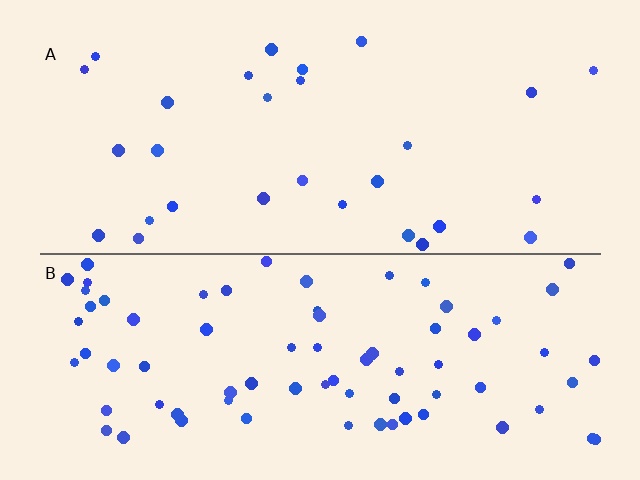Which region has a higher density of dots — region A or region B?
B (the bottom).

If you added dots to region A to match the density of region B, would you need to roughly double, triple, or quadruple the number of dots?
Approximately triple.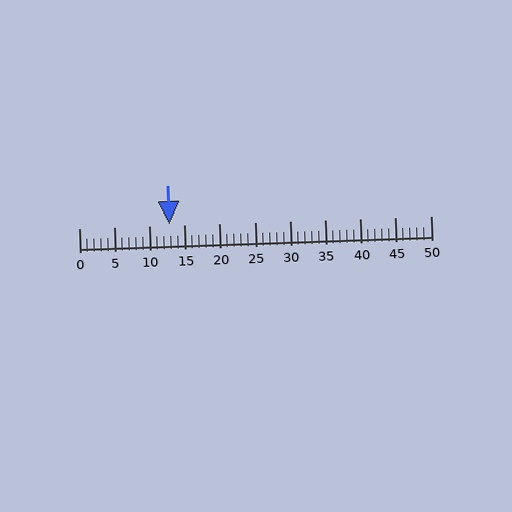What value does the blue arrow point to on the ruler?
The blue arrow points to approximately 13.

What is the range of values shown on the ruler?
The ruler shows values from 0 to 50.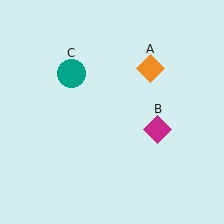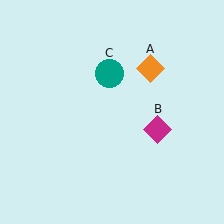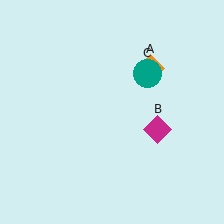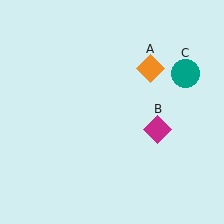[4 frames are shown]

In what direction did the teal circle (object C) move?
The teal circle (object C) moved right.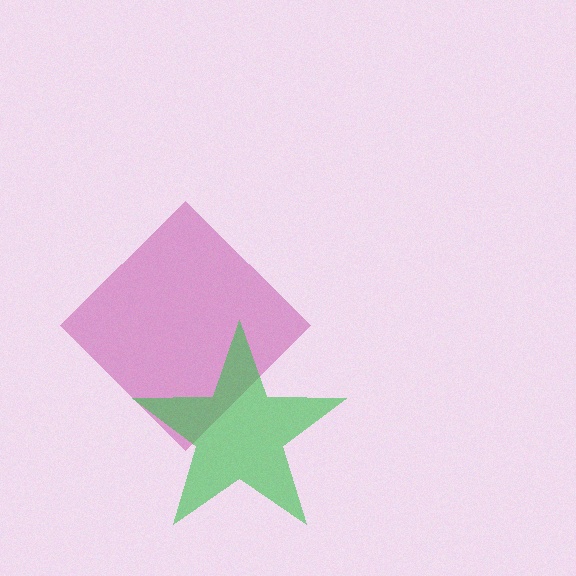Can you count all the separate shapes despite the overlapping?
Yes, there are 2 separate shapes.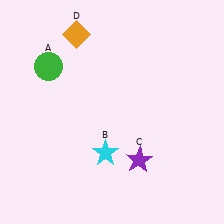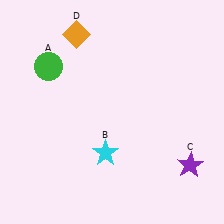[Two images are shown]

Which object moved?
The purple star (C) moved right.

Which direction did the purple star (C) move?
The purple star (C) moved right.